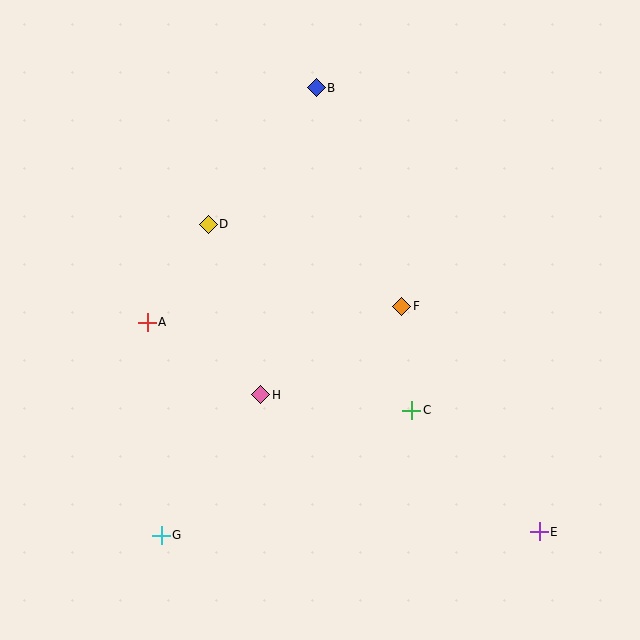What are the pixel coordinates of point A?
Point A is at (147, 322).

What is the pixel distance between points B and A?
The distance between B and A is 289 pixels.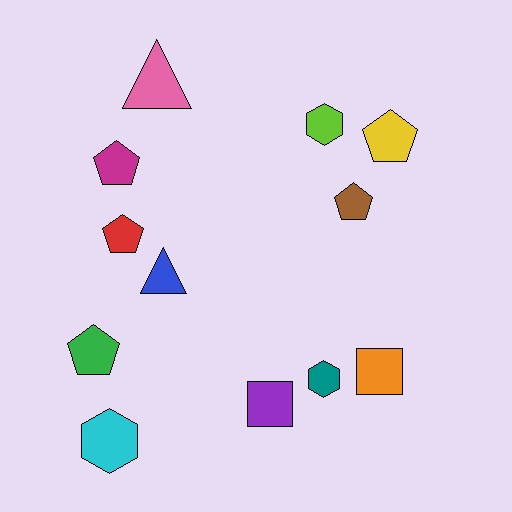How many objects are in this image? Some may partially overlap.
There are 12 objects.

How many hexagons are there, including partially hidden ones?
There are 3 hexagons.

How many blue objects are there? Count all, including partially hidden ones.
There is 1 blue object.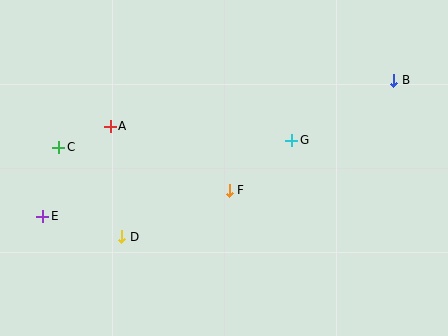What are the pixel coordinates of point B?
Point B is at (394, 80).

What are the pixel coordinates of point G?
Point G is at (292, 140).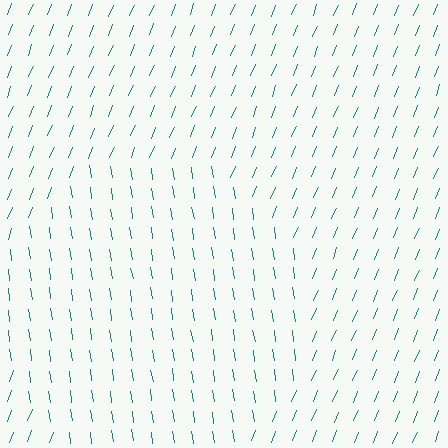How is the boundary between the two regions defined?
The boundary is defined purely by a change in line orientation (approximately 30 degrees difference). All lines are the same color and thickness.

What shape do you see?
I see a circle.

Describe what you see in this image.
The image is filled with small teal line segments. A circle region in the image has lines oriented differently from the surrounding lines, creating a visible texture boundary.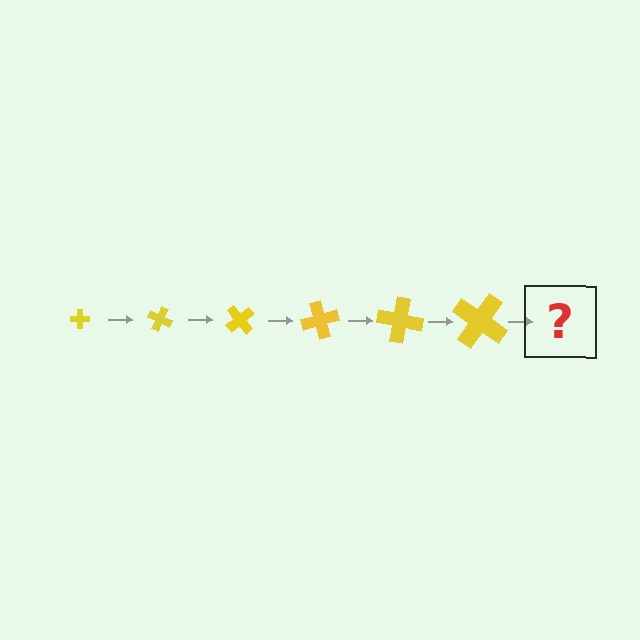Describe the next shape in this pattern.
It should be a cross, larger than the previous one and rotated 150 degrees from the start.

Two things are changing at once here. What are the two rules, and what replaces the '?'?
The two rules are that the cross grows larger each step and it rotates 25 degrees each step. The '?' should be a cross, larger than the previous one and rotated 150 degrees from the start.